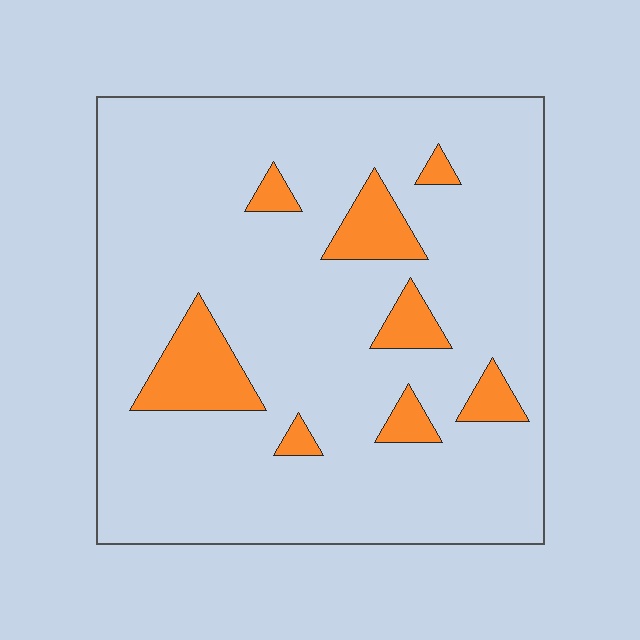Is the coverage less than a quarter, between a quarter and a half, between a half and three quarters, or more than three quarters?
Less than a quarter.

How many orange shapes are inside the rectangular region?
8.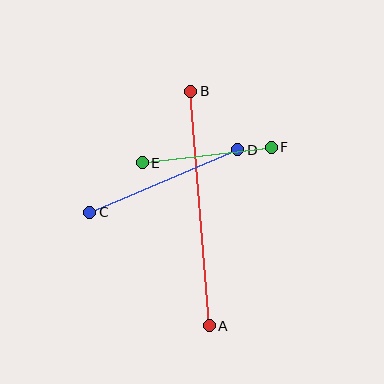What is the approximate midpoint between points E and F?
The midpoint is at approximately (207, 155) pixels.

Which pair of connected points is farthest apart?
Points A and B are farthest apart.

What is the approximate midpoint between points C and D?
The midpoint is at approximately (164, 181) pixels.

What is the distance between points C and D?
The distance is approximately 161 pixels.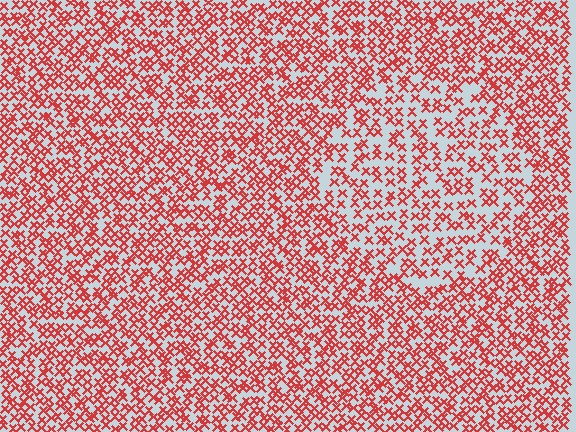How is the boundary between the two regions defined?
The boundary is defined by a change in element density (approximately 1.6x ratio). All elements are the same color, size, and shape.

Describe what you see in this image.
The image contains small red elements arranged at two different densities. A circle-shaped region is visible where the elements are less densely packed than the surrounding area.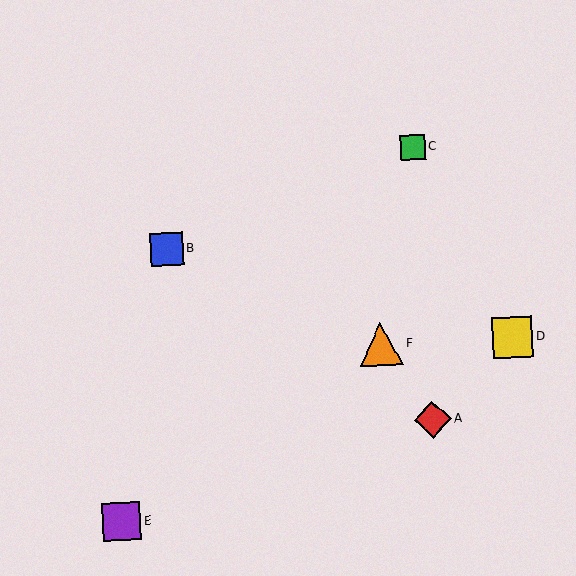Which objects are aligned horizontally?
Objects D, F are aligned horizontally.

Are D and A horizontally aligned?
No, D is at y≈337 and A is at y≈420.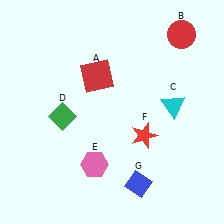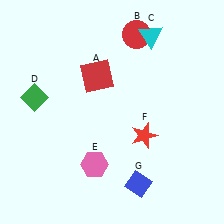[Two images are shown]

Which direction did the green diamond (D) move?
The green diamond (D) moved left.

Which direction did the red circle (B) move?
The red circle (B) moved left.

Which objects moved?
The objects that moved are: the red circle (B), the cyan triangle (C), the green diamond (D).